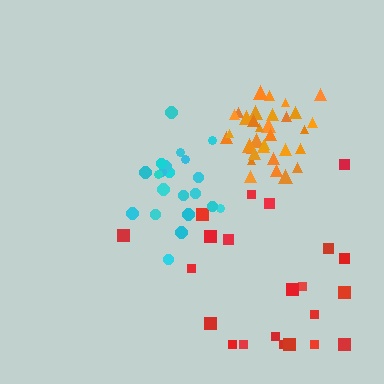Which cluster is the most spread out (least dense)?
Red.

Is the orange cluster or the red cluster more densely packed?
Orange.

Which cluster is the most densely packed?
Orange.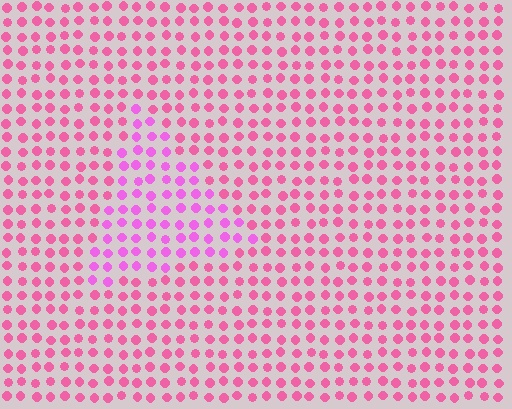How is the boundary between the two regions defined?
The boundary is defined purely by a slight shift in hue (about 28 degrees). Spacing, size, and orientation are identical on both sides.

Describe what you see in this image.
The image is filled with small pink elements in a uniform arrangement. A triangle-shaped region is visible where the elements are tinted to a slightly different hue, forming a subtle color boundary.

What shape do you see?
I see a triangle.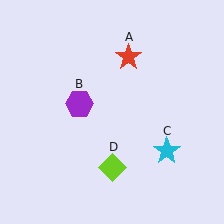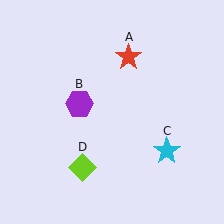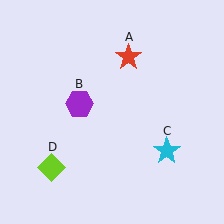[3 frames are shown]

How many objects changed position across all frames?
1 object changed position: lime diamond (object D).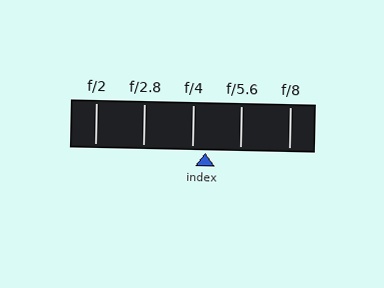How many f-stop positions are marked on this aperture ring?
There are 5 f-stop positions marked.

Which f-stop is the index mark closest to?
The index mark is closest to f/4.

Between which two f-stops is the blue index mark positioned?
The index mark is between f/4 and f/5.6.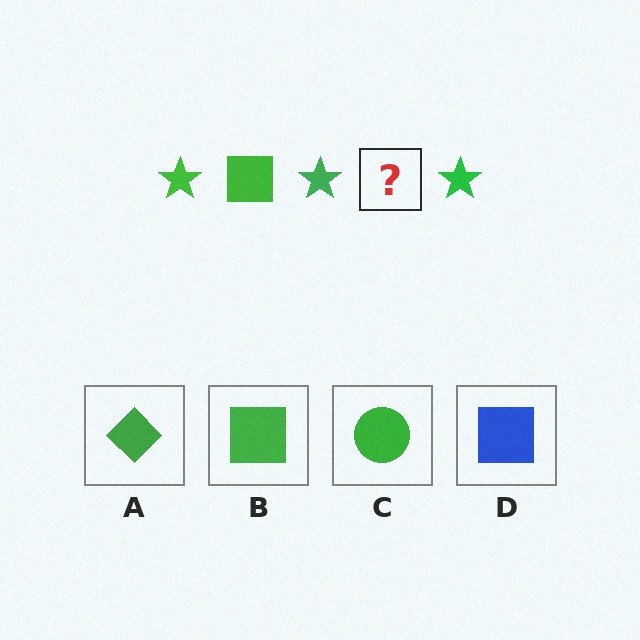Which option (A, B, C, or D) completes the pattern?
B.